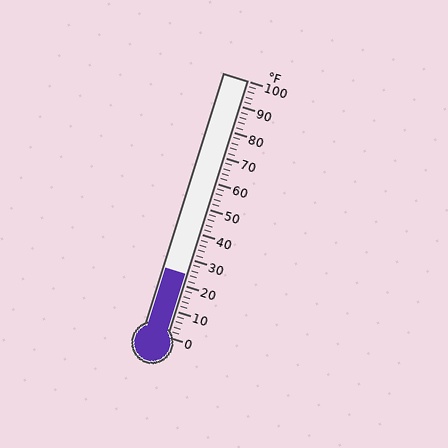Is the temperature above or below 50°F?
The temperature is below 50°F.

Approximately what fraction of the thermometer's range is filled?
The thermometer is filled to approximately 25% of its range.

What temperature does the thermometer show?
The thermometer shows approximately 24°F.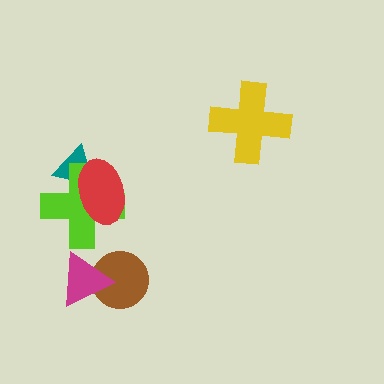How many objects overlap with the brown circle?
1 object overlaps with the brown circle.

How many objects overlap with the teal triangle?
2 objects overlap with the teal triangle.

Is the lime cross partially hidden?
Yes, it is partially covered by another shape.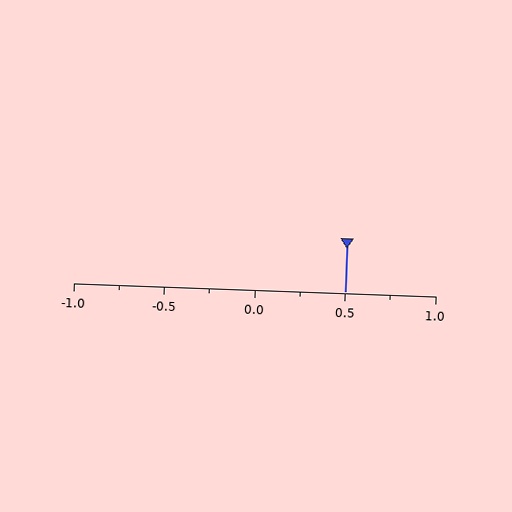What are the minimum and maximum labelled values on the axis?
The axis runs from -1.0 to 1.0.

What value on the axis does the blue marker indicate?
The marker indicates approximately 0.5.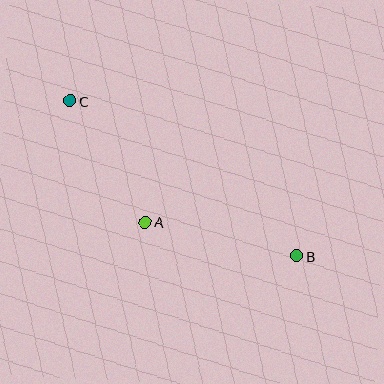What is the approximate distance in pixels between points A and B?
The distance between A and B is approximately 155 pixels.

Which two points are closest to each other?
Points A and C are closest to each other.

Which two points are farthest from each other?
Points B and C are farthest from each other.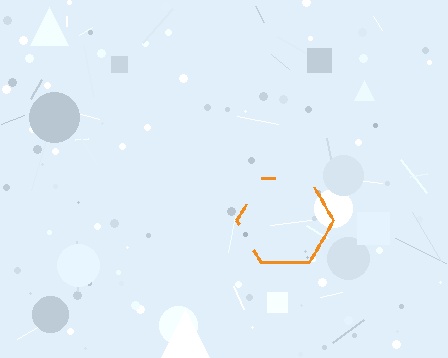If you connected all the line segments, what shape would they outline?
They would outline a hexagon.